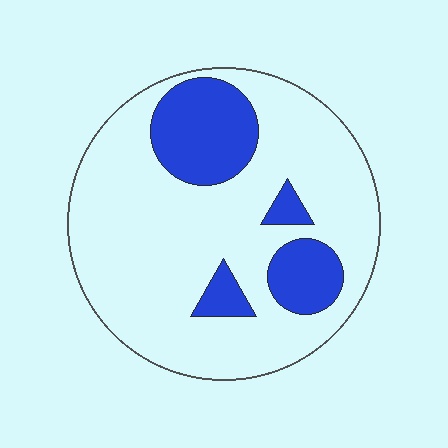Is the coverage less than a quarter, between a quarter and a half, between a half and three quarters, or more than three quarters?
Less than a quarter.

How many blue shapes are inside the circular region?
4.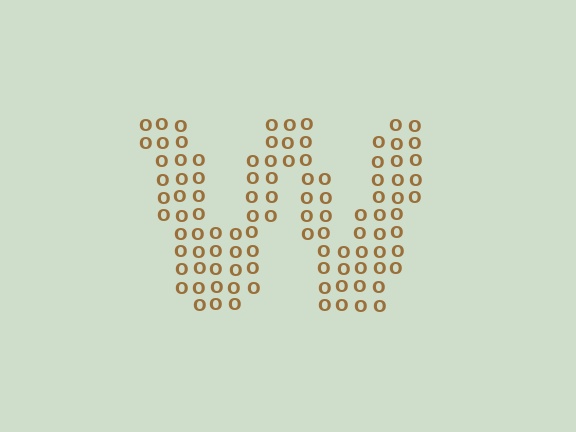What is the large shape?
The large shape is the letter W.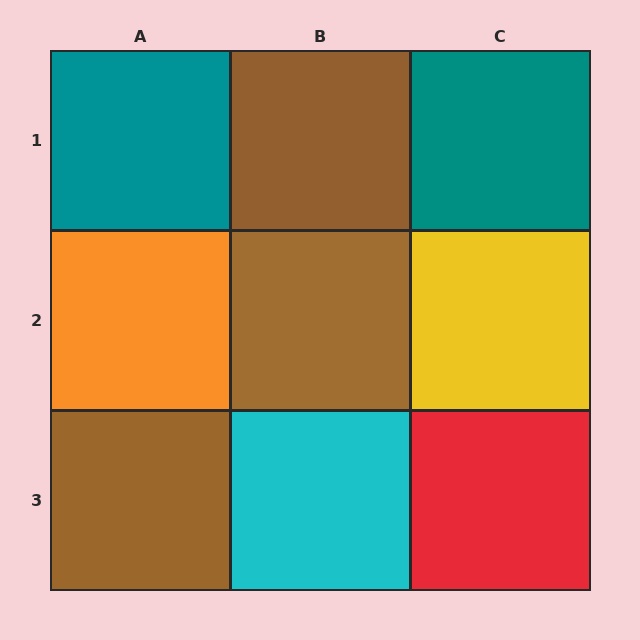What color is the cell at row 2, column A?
Orange.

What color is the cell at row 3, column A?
Brown.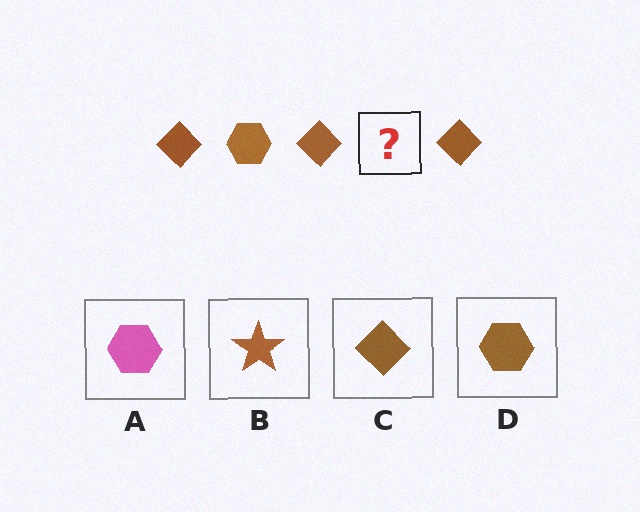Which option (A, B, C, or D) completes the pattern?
D.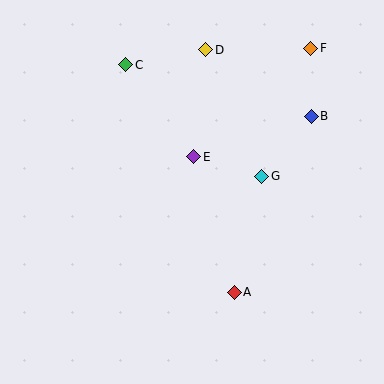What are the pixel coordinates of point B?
Point B is at (311, 116).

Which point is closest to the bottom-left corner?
Point A is closest to the bottom-left corner.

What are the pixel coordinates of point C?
Point C is at (126, 65).